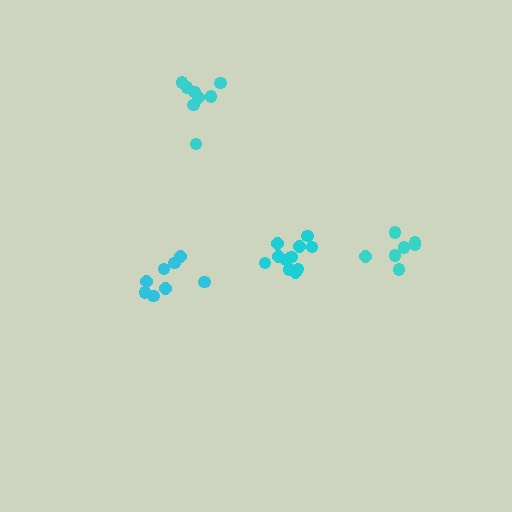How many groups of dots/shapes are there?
There are 4 groups.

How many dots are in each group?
Group 1: 8 dots, Group 2: 8 dots, Group 3: 11 dots, Group 4: 7 dots (34 total).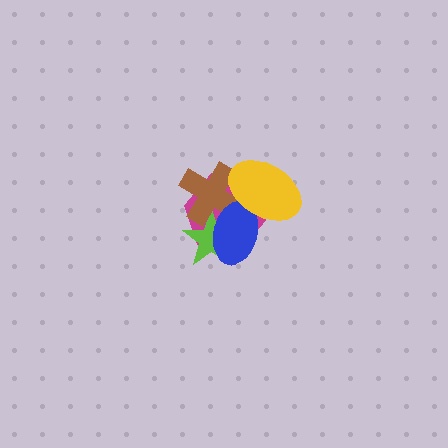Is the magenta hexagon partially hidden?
Yes, it is partially covered by another shape.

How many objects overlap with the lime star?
3 objects overlap with the lime star.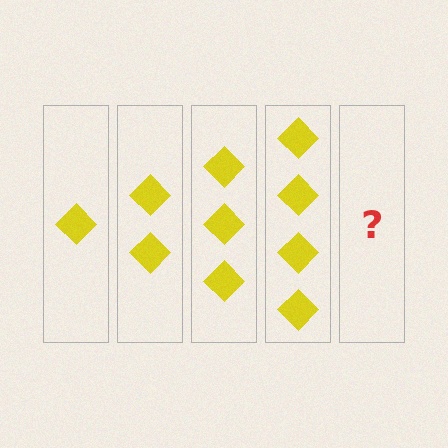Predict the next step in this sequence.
The next step is 5 diamonds.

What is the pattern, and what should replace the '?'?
The pattern is that each step adds one more diamond. The '?' should be 5 diamonds.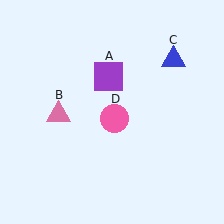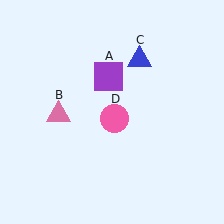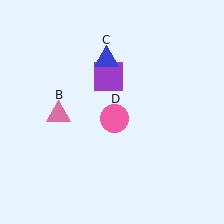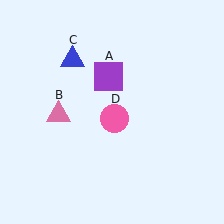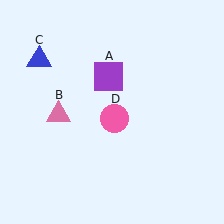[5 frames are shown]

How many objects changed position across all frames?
1 object changed position: blue triangle (object C).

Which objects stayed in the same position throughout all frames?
Purple square (object A) and pink triangle (object B) and pink circle (object D) remained stationary.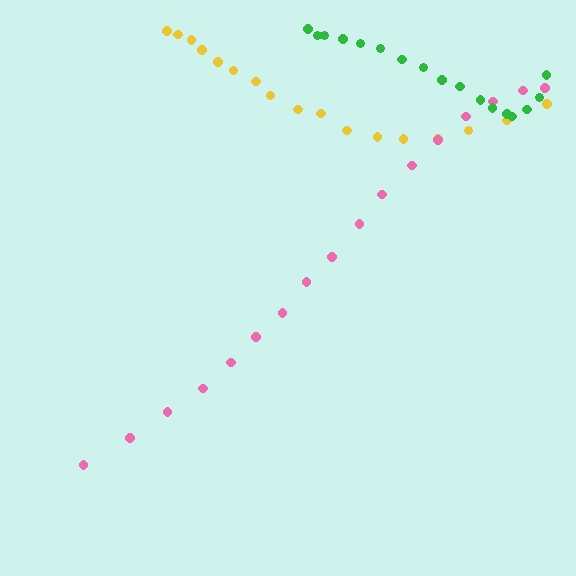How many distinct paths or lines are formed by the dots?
There are 3 distinct paths.